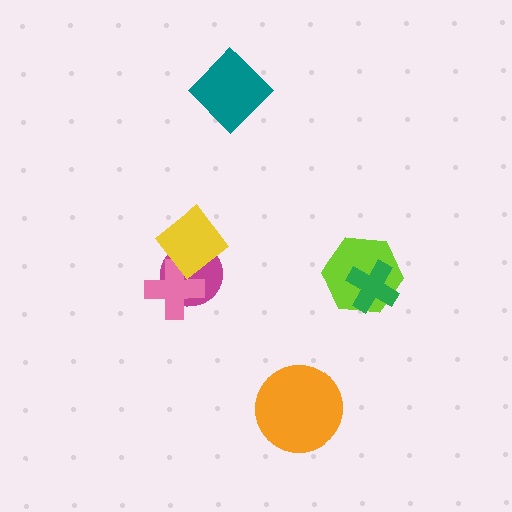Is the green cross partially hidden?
No, no other shape covers it.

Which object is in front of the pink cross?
The yellow diamond is in front of the pink cross.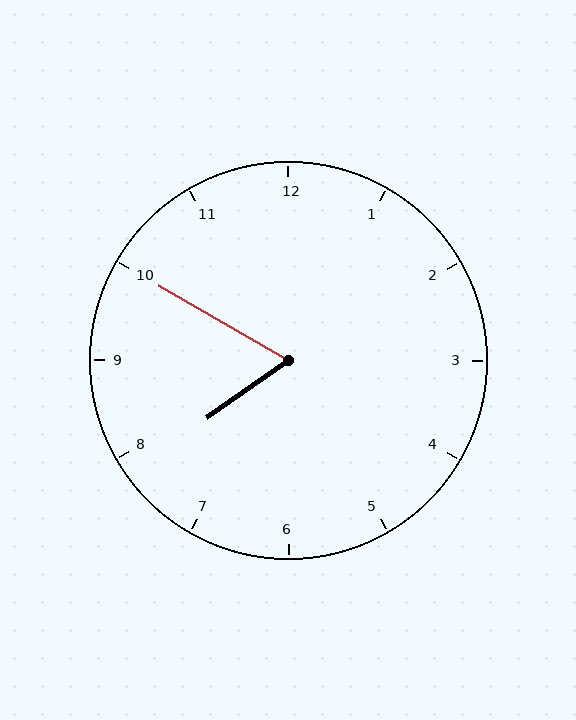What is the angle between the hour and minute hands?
Approximately 65 degrees.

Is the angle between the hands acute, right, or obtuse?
It is acute.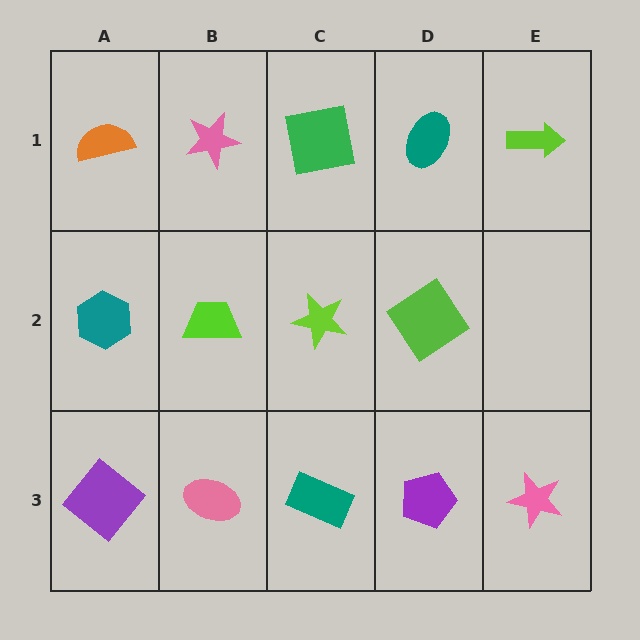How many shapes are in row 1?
5 shapes.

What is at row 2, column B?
A lime trapezoid.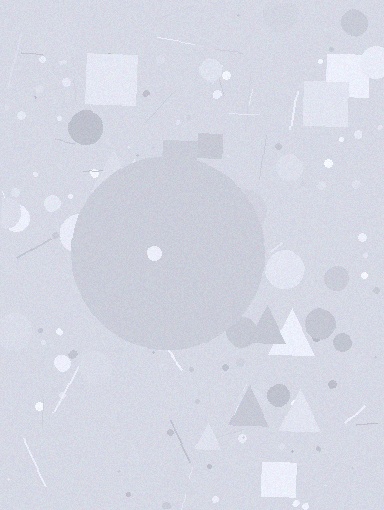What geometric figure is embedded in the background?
A circle is embedded in the background.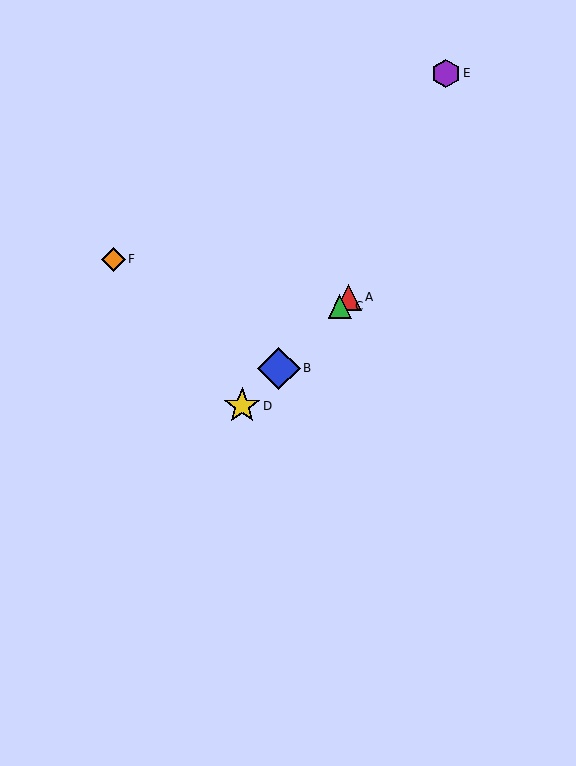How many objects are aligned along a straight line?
4 objects (A, B, C, D) are aligned along a straight line.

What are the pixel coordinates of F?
Object F is at (113, 259).